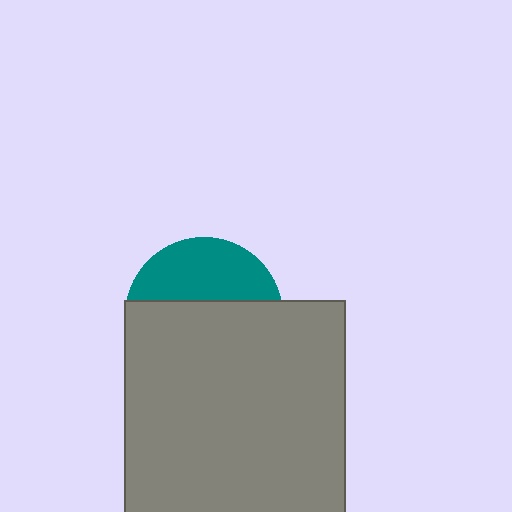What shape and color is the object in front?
The object in front is a gray square.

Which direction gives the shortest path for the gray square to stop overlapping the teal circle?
Moving down gives the shortest separation.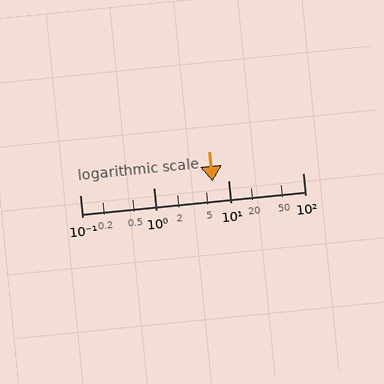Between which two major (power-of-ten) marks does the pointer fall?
The pointer is between 1 and 10.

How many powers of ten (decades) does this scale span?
The scale spans 3 decades, from 0.1 to 100.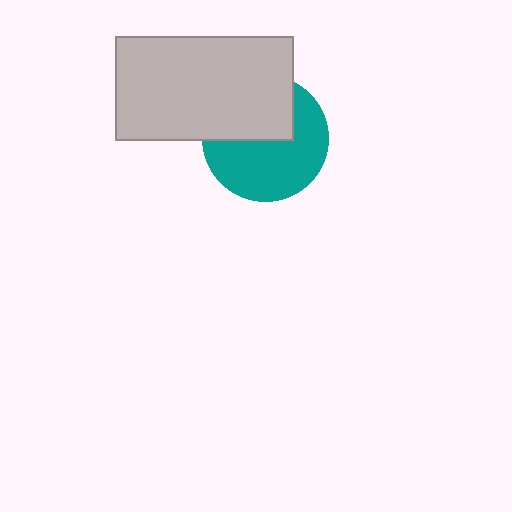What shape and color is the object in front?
The object in front is a light gray rectangle.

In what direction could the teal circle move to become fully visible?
The teal circle could move down. That would shift it out from behind the light gray rectangle entirely.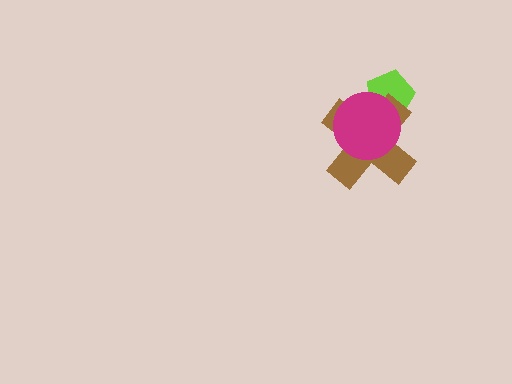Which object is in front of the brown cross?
The magenta circle is in front of the brown cross.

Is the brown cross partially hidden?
Yes, it is partially covered by another shape.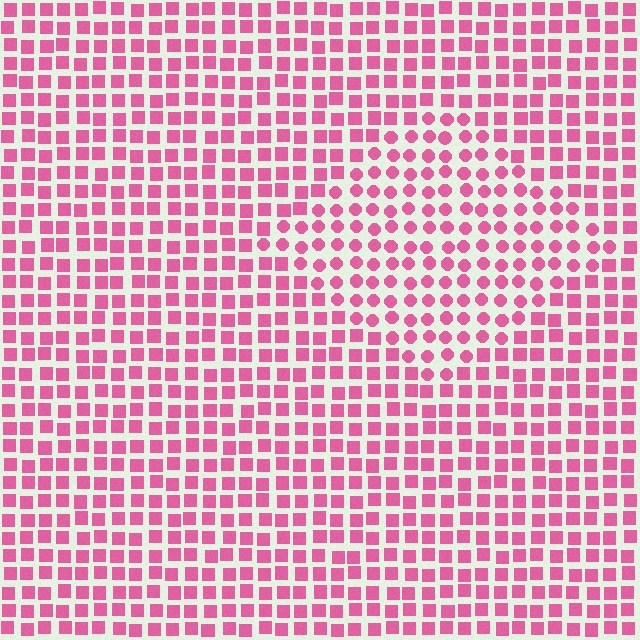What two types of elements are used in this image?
The image uses circles inside the diamond region and squares outside it.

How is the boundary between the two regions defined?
The boundary is defined by a change in element shape: circles inside vs. squares outside. All elements share the same color and spacing.